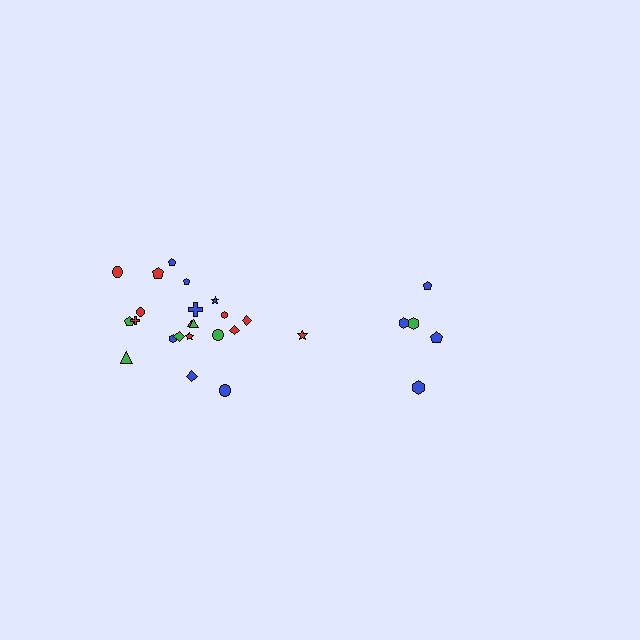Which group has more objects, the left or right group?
The left group.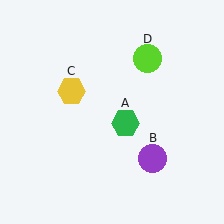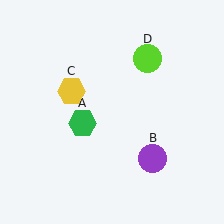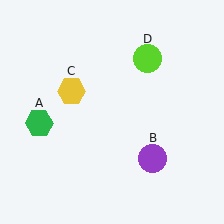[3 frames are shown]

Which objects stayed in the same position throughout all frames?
Purple circle (object B) and yellow hexagon (object C) and lime circle (object D) remained stationary.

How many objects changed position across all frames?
1 object changed position: green hexagon (object A).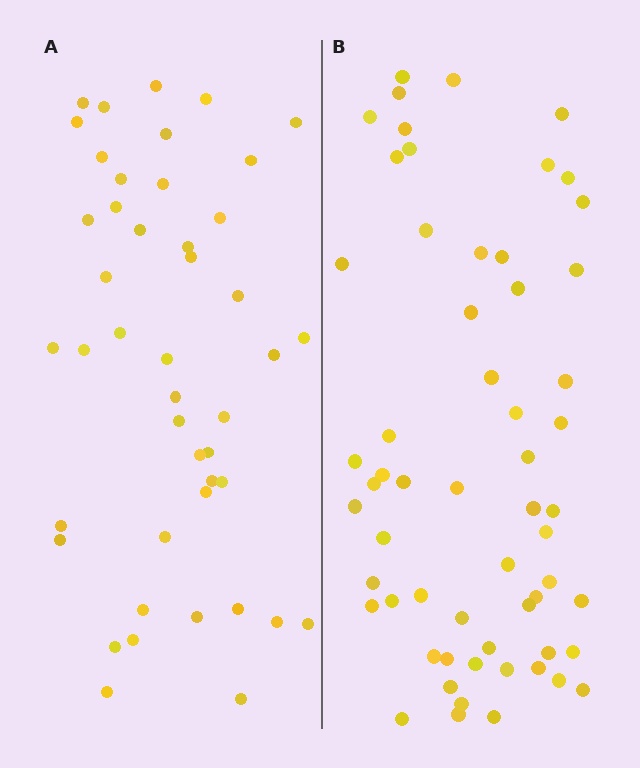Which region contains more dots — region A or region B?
Region B (the right region) has more dots.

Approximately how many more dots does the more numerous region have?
Region B has approximately 15 more dots than region A.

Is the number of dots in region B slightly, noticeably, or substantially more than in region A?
Region B has noticeably more, but not dramatically so. The ratio is roughly 1.3 to 1.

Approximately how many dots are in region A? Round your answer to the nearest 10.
About 40 dots. (The exact count is 45, which rounds to 40.)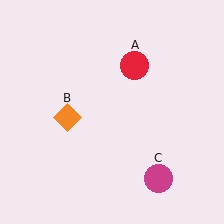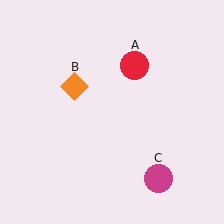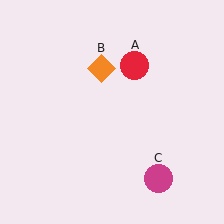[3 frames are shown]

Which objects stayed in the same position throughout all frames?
Red circle (object A) and magenta circle (object C) remained stationary.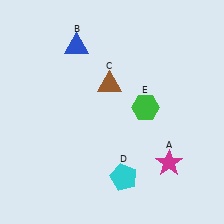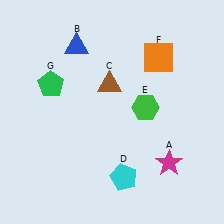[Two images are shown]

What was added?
An orange square (F), a green pentagon (G) were added in Image 2.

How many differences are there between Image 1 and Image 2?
There are 2 differences between the two images.